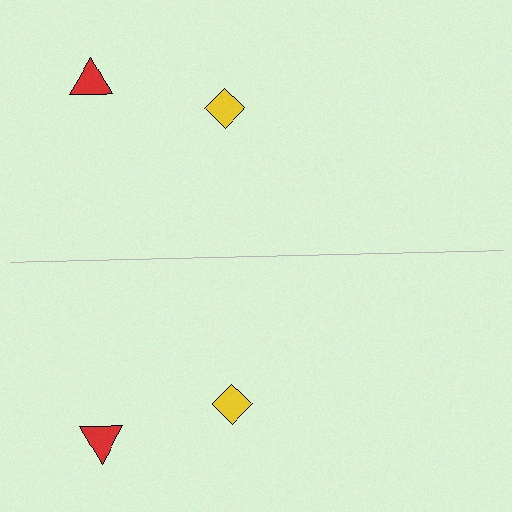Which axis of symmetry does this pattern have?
The pattern has a horizontal axis of symmetry running through the center of the image.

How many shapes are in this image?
There are 4 shapes in this image.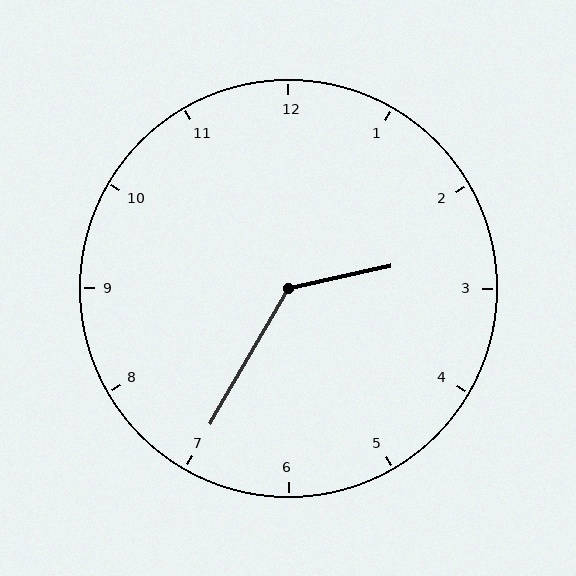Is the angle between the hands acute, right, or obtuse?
It is obtuse.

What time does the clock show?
2:35.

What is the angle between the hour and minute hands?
Approximately 132 degrees.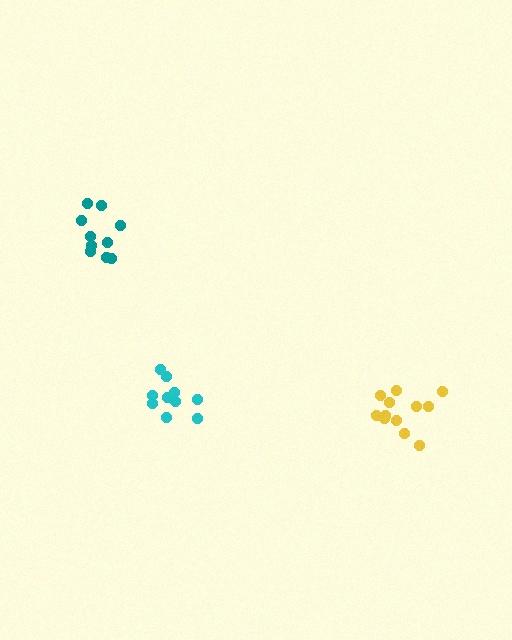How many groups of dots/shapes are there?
There are 3 groups.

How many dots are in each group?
Group 1: 11 dots, Group 2: 12 dots, Group 3: 10 dots (33 total).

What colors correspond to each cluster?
The clusters are colored: cyan, yellow, teal.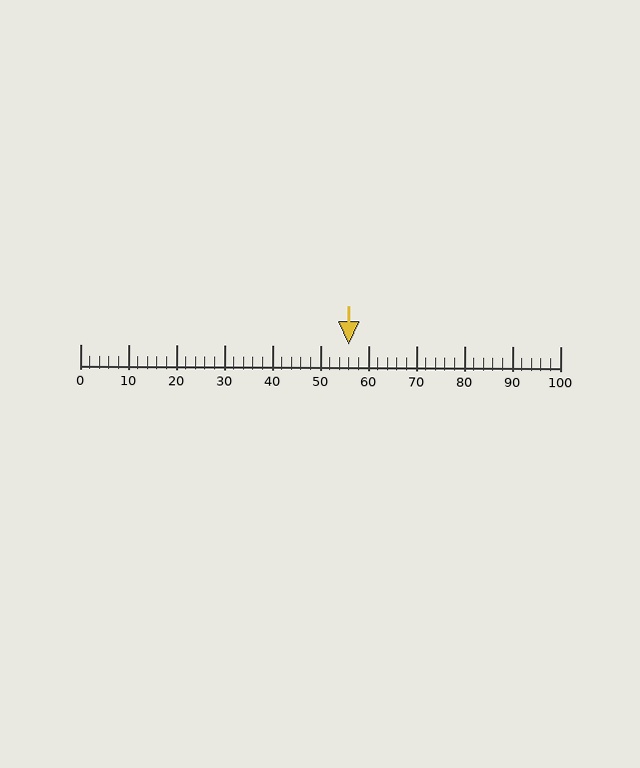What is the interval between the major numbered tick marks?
The major tick marks are spaced 10 units apart.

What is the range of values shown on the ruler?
The ruler shows values from 0 to 100.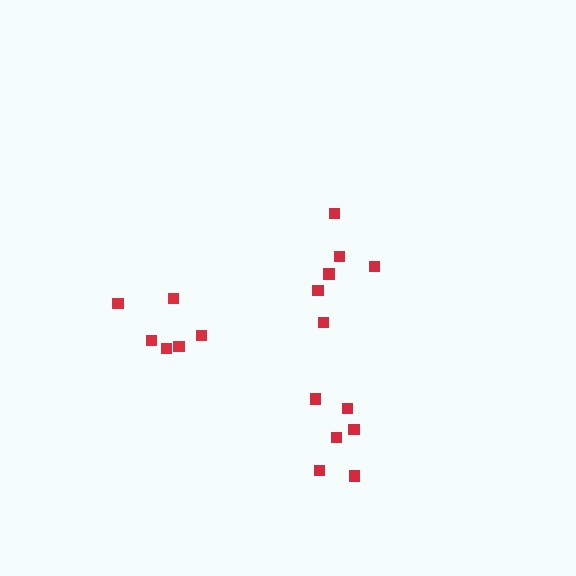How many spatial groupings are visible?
There are 3 spatial groupings.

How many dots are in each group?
Group 1: 6 dots, Group 2: 6 dots, Group 3: 6 dots (18 total).